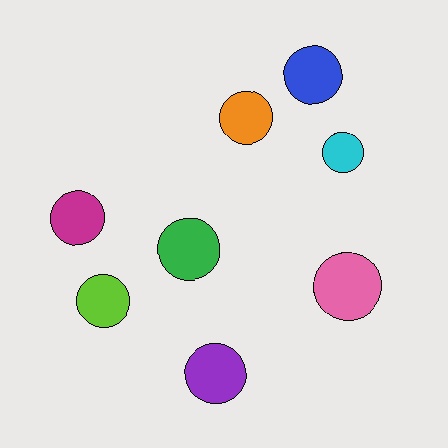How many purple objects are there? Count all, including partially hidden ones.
There is 1 purple object.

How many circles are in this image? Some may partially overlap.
There are 8 circles.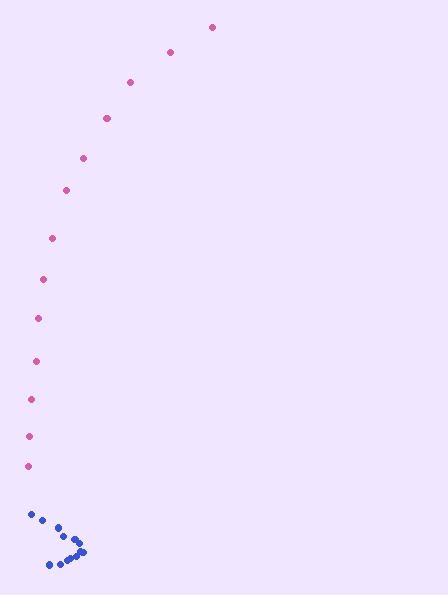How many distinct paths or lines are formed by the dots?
There are 2 distinct paths.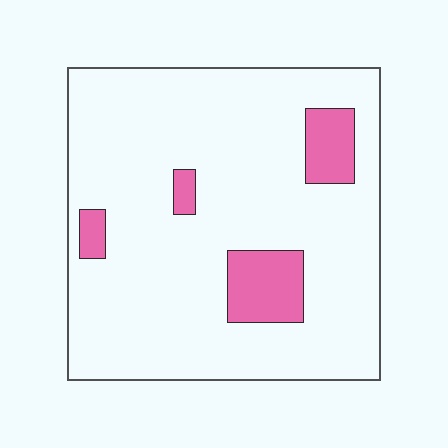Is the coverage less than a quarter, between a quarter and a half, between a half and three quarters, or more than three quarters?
Less than a quarter.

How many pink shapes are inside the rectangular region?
4.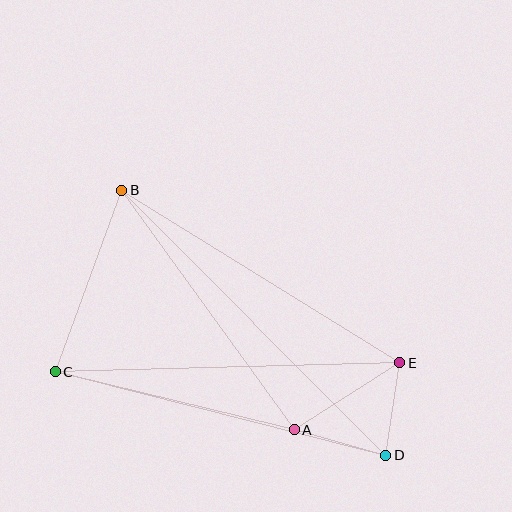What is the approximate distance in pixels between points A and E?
The distance between A and E is approximately 125 pixels.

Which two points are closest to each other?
Points D and E are closest to each other.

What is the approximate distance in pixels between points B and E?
The distance between B and E is approximately 327 pixels.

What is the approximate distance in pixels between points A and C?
The distance between A and C is approximately 246 pixels.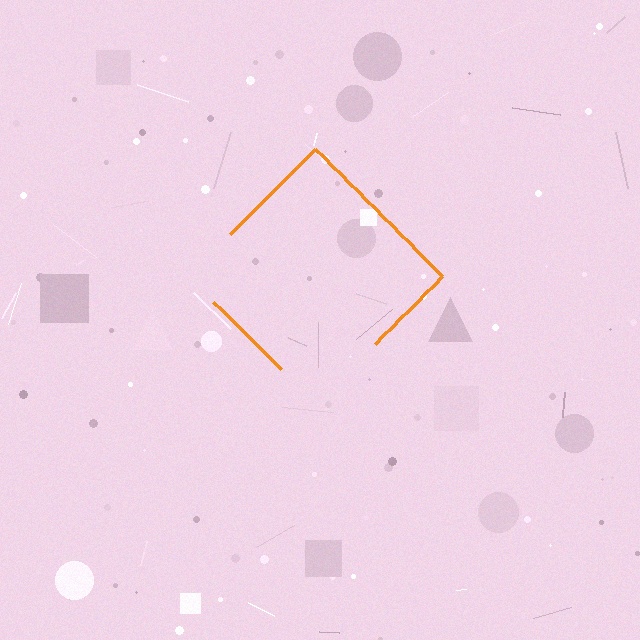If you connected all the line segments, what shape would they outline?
They would outline a diamond.